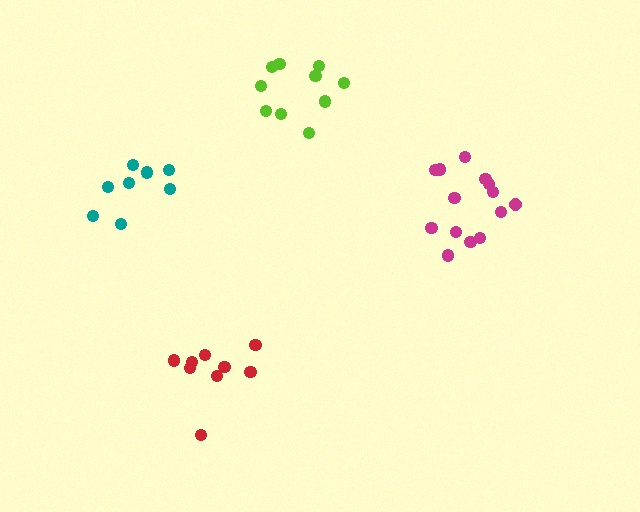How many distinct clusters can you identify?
There are 4 distinct clusters.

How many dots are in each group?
Group 1: 14 dots, Group 2: 10 dots, Group 3: 9 dots, Group 4: 8 dots (41 total).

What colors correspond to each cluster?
The clusters are colored: magenta, lime, red, teal.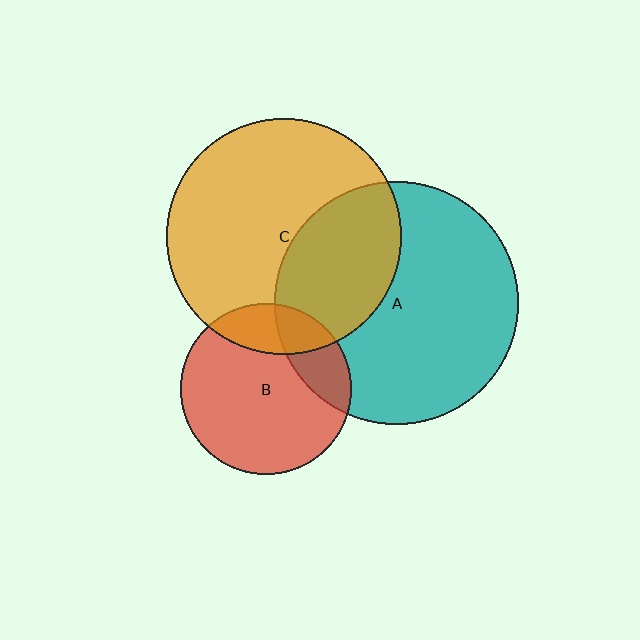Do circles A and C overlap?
Yes.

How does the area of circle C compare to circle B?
Approximately 1.9 times.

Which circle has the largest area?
Circle A (teal).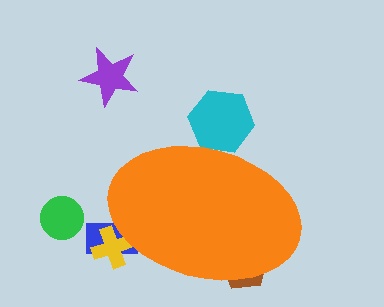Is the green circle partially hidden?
No, the green circle is fully visible.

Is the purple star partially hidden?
No, the purple star is fully visible.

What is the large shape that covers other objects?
An orange ellipse.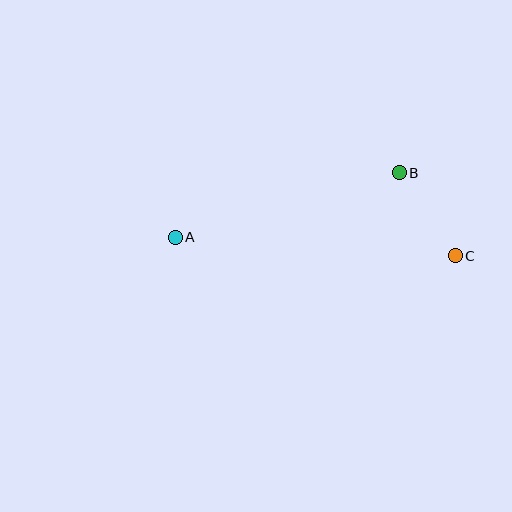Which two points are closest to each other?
Points B and C are closest to each other.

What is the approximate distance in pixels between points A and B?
The distance between A and B is approximately 233 pixels.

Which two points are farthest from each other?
Points A and C are farthest from each other.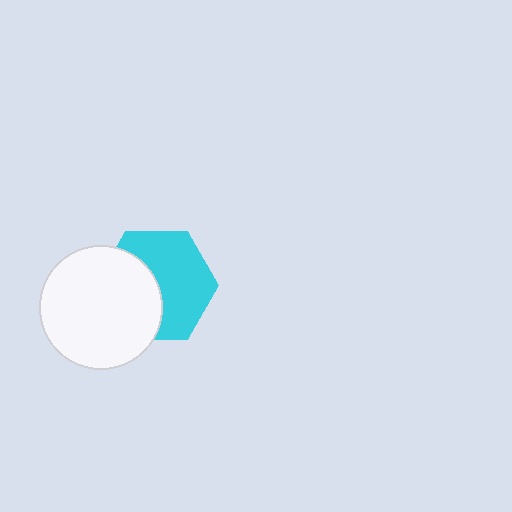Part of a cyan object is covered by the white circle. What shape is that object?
It is a hexagon.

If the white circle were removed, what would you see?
You would see the complete cyan hexagon.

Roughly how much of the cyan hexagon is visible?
About half of it is visible (roughly 58%).